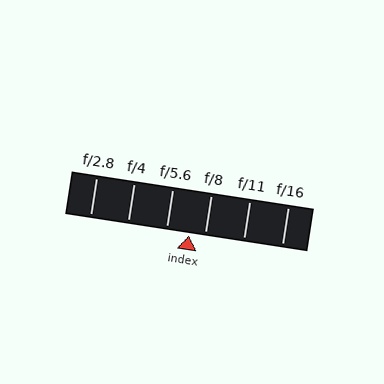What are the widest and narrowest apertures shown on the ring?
The widest aperture shown is f/2.8 and the narrowest is f/16.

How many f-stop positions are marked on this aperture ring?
There are 6 f-stop positions marked.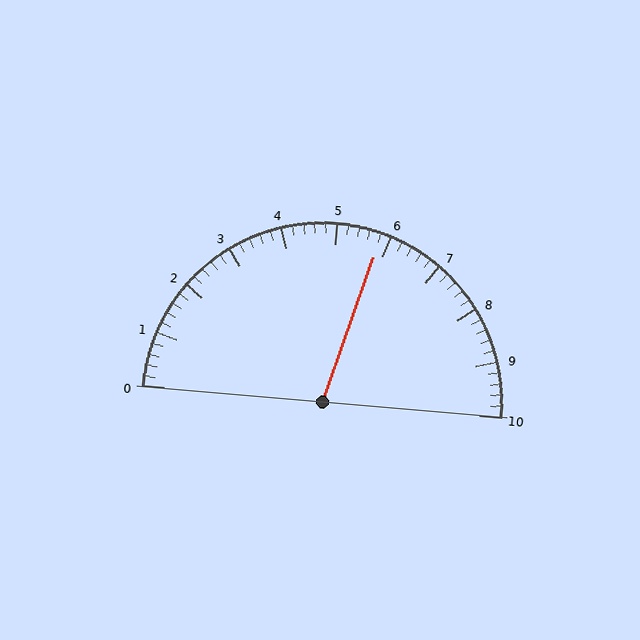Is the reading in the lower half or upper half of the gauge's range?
The reading is in the upper half of the range (0 to 10).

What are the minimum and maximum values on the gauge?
The gauge ranges from 0 to 10.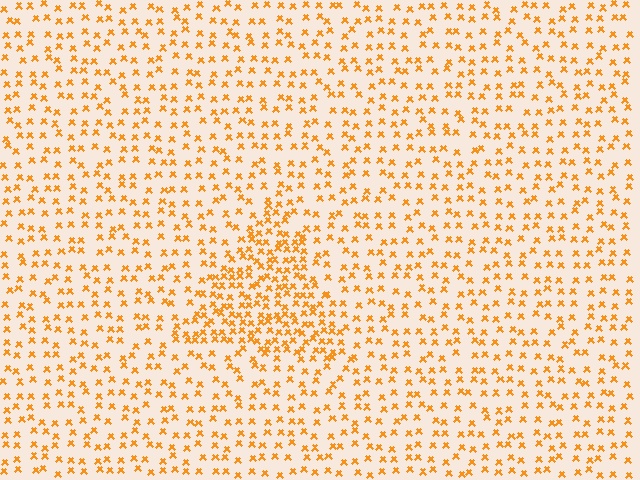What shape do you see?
I see a triangle.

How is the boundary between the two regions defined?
The boundary is defined by a change in element density (approximately 2.0x ratio). All elements are the same color, size, and shape.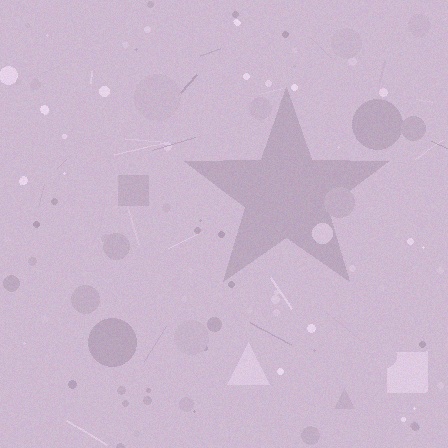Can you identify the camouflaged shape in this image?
The camouflaged shape is a star.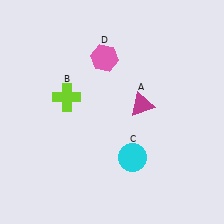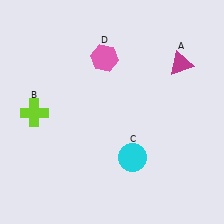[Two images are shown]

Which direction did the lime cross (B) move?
The lime cross (B) moved left.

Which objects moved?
The objects that moved are: the magenta triangle (A), the lime cross (B).